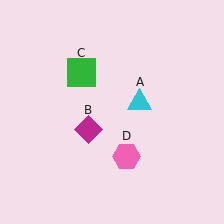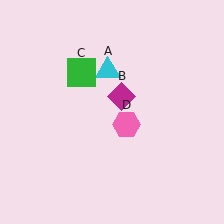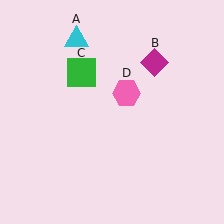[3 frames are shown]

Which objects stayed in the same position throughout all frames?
Green square (object C) remained stationary.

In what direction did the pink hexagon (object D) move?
The pink hexagon (object D) moved up.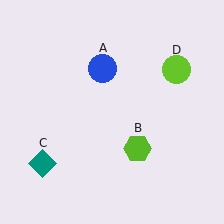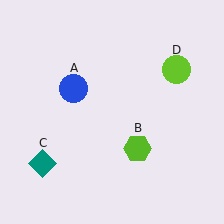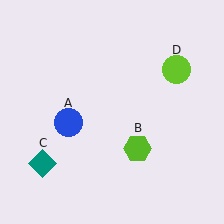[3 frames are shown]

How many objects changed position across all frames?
1 object changed position: blue circle (object A).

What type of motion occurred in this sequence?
The blue circle (object A) rotated counterclockwise around the center of the scene.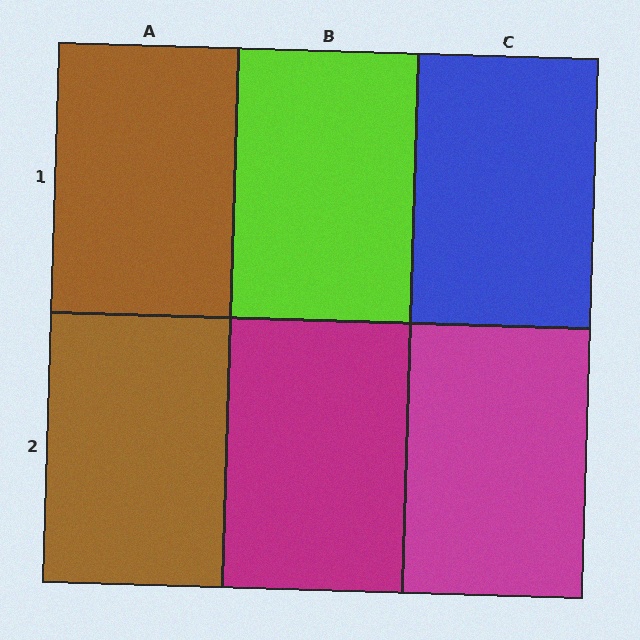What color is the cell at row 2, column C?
Magenta.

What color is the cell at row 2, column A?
Brown.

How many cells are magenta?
2 cells are magenta.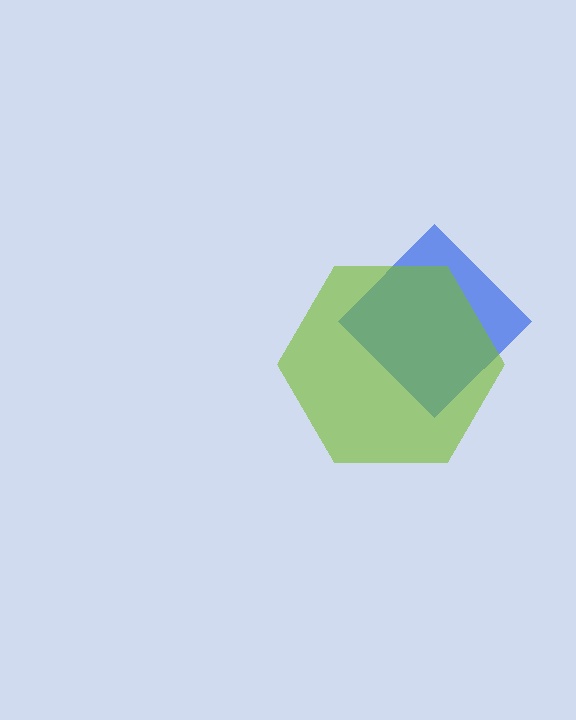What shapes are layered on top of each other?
The layered shapes are: a blue diamond, a lime hexagon.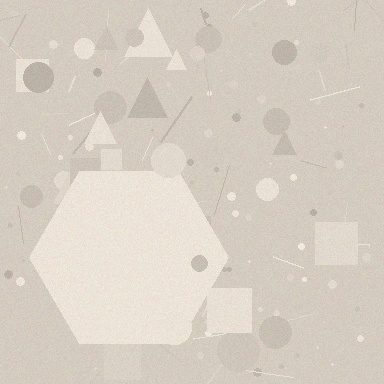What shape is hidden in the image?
A hexagon is hidden in the image.